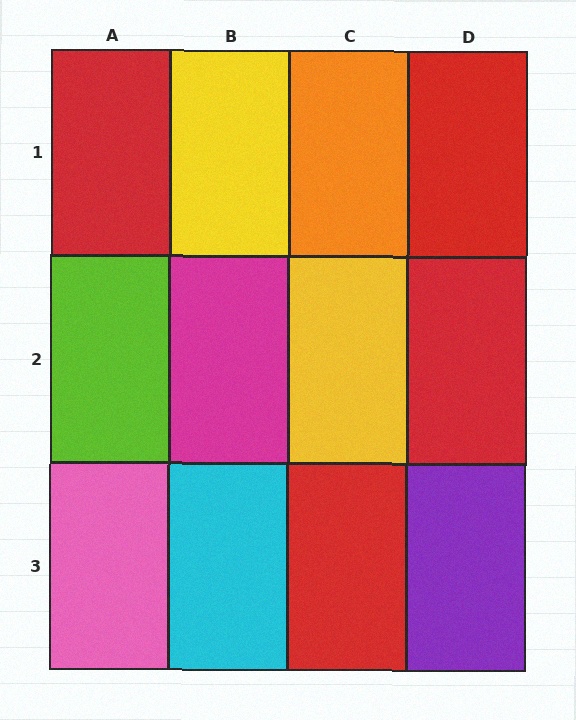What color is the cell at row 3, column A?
Pink.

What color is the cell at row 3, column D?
Purple.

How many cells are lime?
1 cell is lime.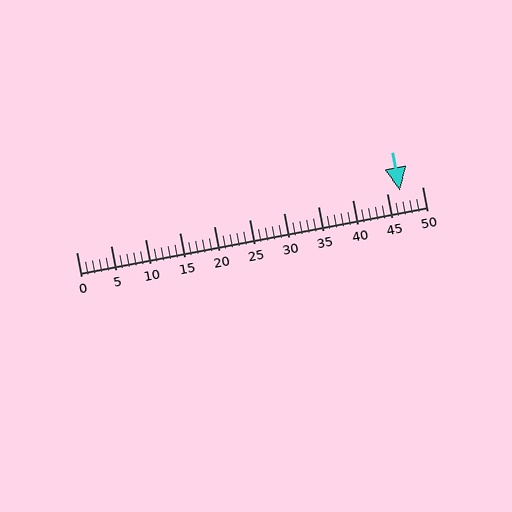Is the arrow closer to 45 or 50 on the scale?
The arrow is closer to 45.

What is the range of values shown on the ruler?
The ruler shows values from 0 to 50.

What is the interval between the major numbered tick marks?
The major tick marks are spaced 5 units apart.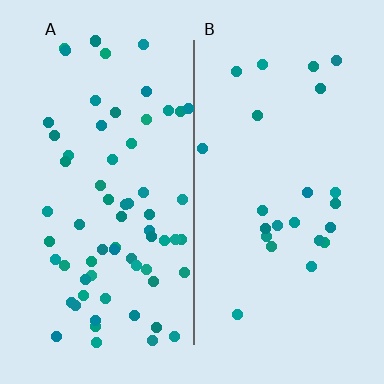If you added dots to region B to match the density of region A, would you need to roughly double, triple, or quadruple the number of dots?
Approximately triple.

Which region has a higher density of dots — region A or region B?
A (the left).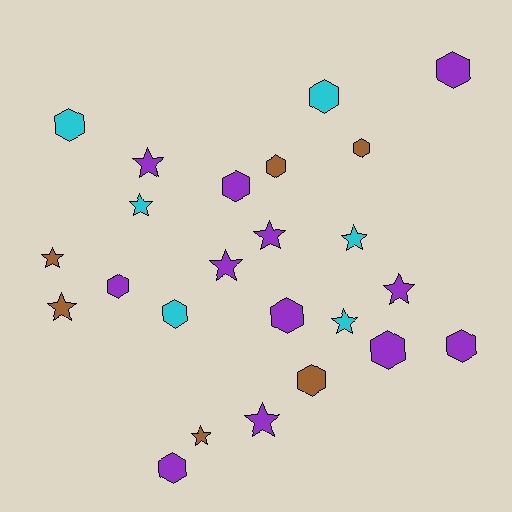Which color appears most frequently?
Purple, with 12 objects.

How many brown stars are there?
There are 3 brown stars.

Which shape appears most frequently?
Hexagon, with 13 objects.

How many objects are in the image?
There are 24 objects.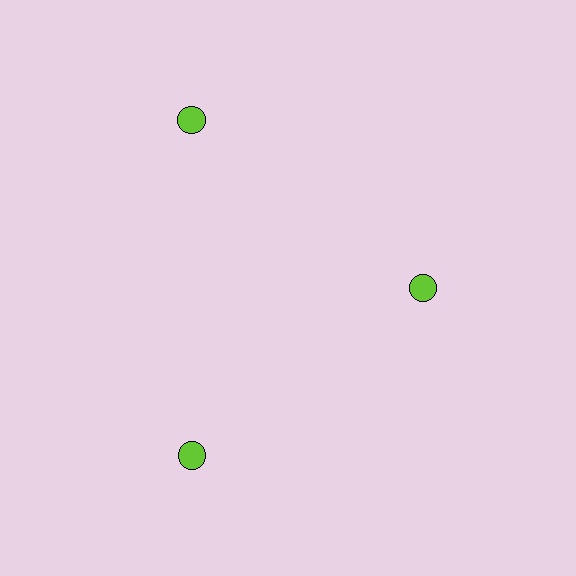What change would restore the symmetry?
The symmetry would be restored by moving it outward, back onto the ring so that all 3 circles sit at equal angles and equal distance from the center.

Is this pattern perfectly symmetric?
No. The 3 lime circles are arranged in a ring, but one element near the 3 o'clock position is pulled inward toward the center, breaking the 3-fold rotational symmetry.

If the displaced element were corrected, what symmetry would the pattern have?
It would have 3-fold rotational symmetry — the pattern would map onto itself every 120 degrees.